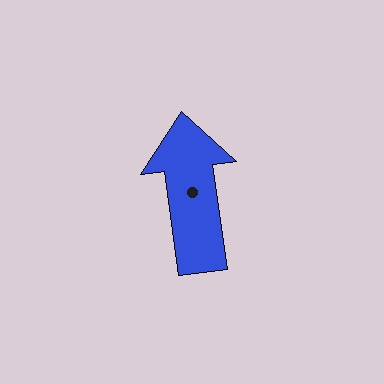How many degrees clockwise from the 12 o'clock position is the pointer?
Approximately 352 degrees.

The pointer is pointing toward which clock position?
Roughly 12 o'clock.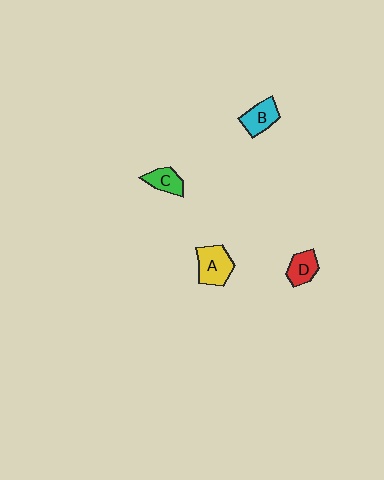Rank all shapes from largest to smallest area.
From largest to smallest: A (yellow), B (cyan), D (red), C (green).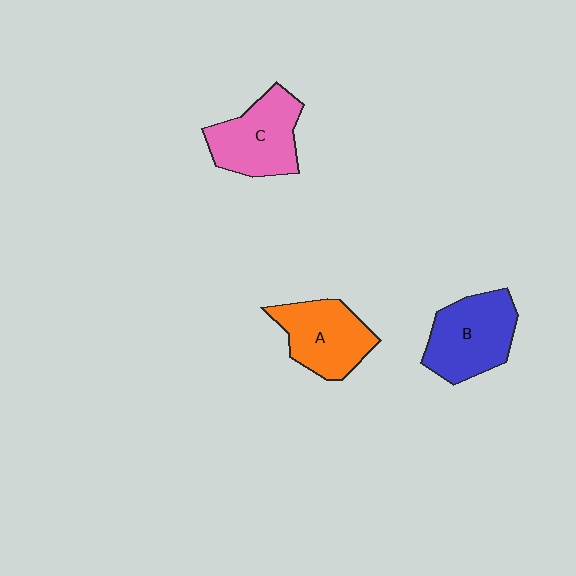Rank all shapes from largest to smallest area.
From largest to smallest: B (blue), C (pink), A (orange).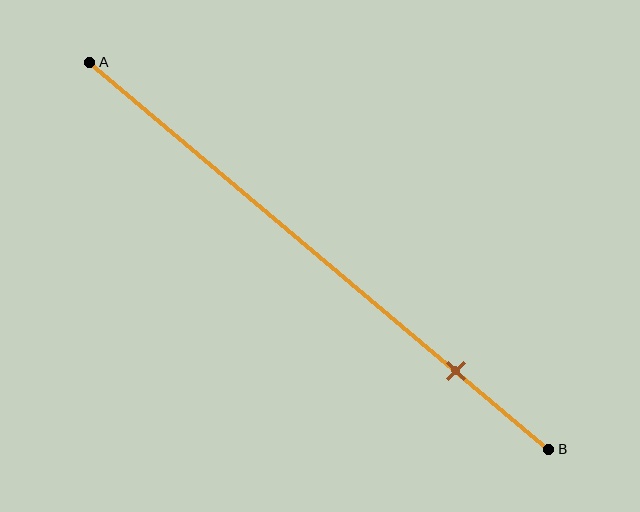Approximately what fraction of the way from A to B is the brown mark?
The brown mark is approximately 80% of the way from A to B.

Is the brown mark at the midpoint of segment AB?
No, the mark is at about 80% from A, not at the 50% midpoint.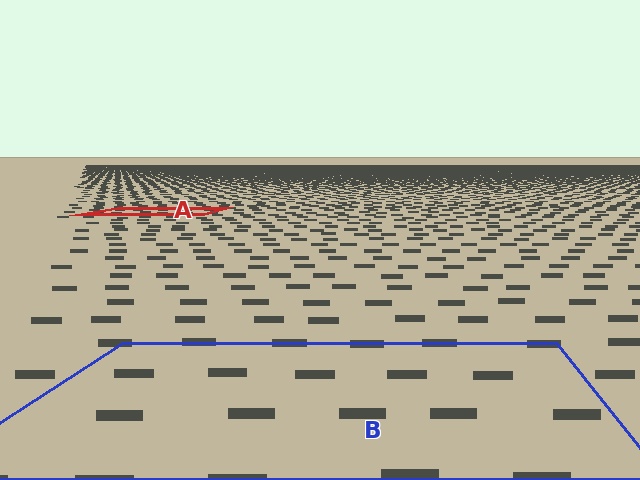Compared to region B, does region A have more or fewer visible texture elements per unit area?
Region A has more texture elements per unit area — they are packed more densely because it is farther away.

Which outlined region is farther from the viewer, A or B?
Region A is farther from the viewer — the texture elements inside it appear smaller and more densely packed.